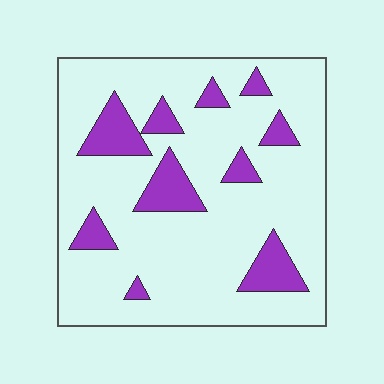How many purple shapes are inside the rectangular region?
10.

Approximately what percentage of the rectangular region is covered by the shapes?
Approximately 15%.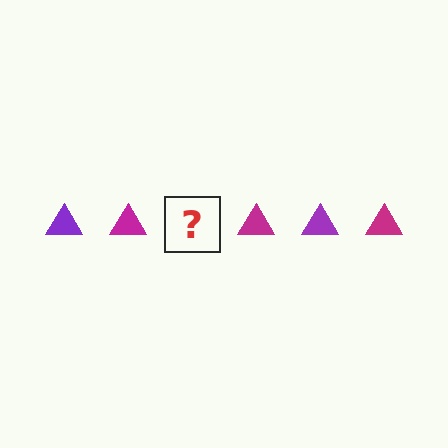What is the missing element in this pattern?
The missing element is a purple triangle.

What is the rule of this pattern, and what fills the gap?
The rule is that the pattern cycles through purple, magenta triangles. The gap should be filled with a purple triangle.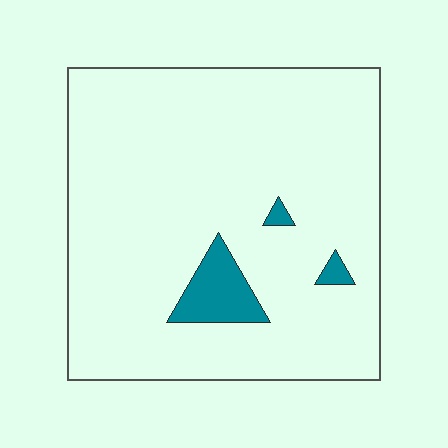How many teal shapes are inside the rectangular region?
3.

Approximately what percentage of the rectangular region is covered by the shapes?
Approximately 5%.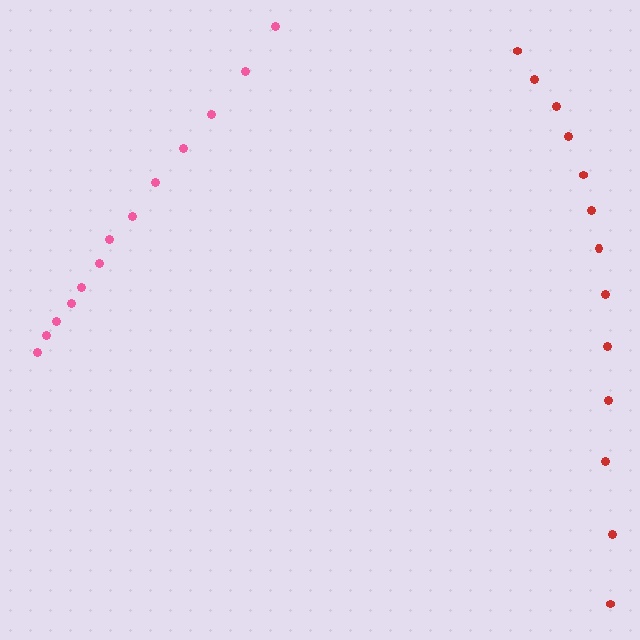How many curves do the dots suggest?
There are 2 distinct paths.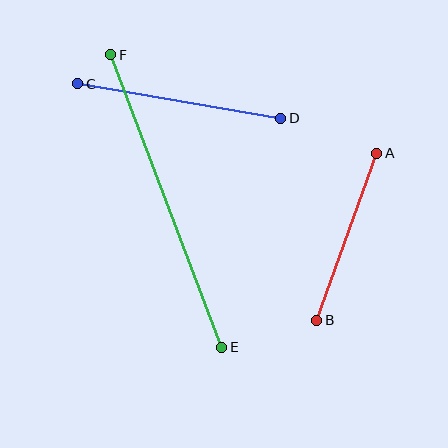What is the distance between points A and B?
The distance is approximately 177 pixels.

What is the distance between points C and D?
The distance is approximately 206 pixels.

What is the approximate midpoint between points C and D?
The midpoint is at approximately (179, 101) pixels.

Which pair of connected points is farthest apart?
Points E and F are farthest apart.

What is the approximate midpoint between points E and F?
The midpoint is at approximately (166, 201) pixels.